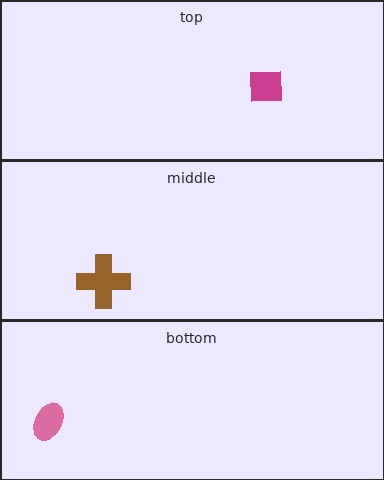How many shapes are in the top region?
1.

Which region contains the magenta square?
The top region.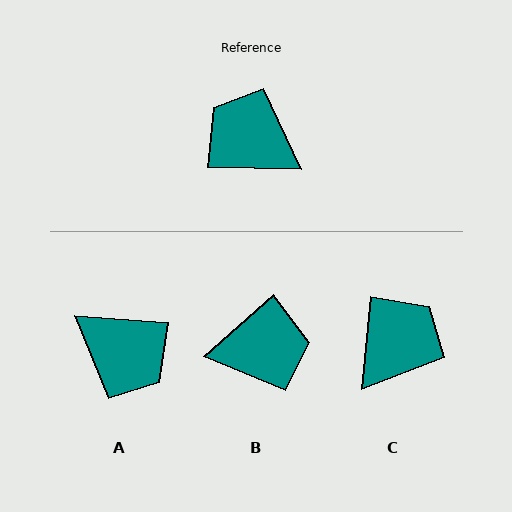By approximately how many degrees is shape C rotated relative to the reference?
Approximately 94 degrees clockwise.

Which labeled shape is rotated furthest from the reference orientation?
A, about 177 degrees away.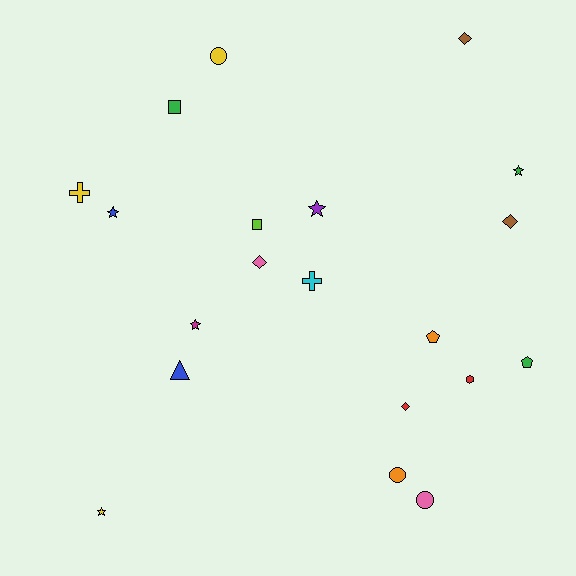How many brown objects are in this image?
There are 2 brown objects.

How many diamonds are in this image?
There are 4 diamonds.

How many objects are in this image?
There are 20 objects.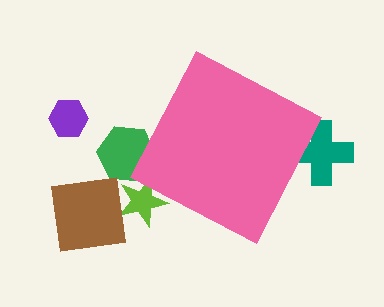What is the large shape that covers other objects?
A pink diamond.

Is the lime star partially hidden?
Yes, the lime star is partially hidden behind the pink diamond.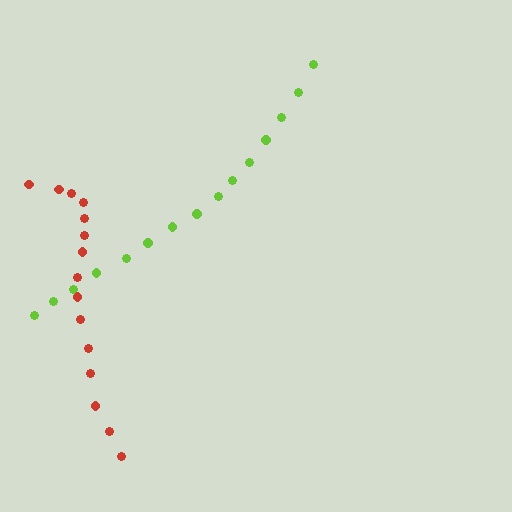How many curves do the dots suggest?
There are 2 distinct paths.